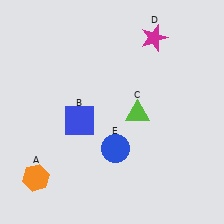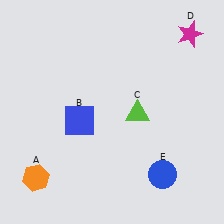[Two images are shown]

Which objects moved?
The objects that moved are: the magenta star (D), the blue circle (E).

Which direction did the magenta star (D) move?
The magenta star (D) moved right.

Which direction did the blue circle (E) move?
The blue circle (E) moved right.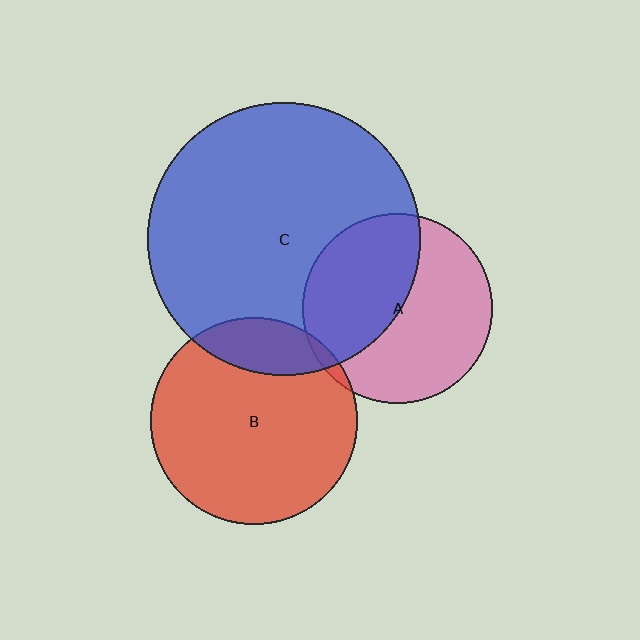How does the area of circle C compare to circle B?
Approximately 1.7 times.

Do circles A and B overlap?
Yes.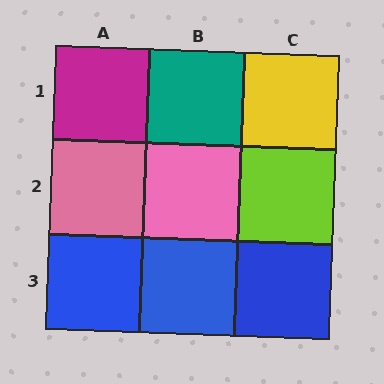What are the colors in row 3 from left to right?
Blue, blue, blue.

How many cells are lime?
1 cell is lime.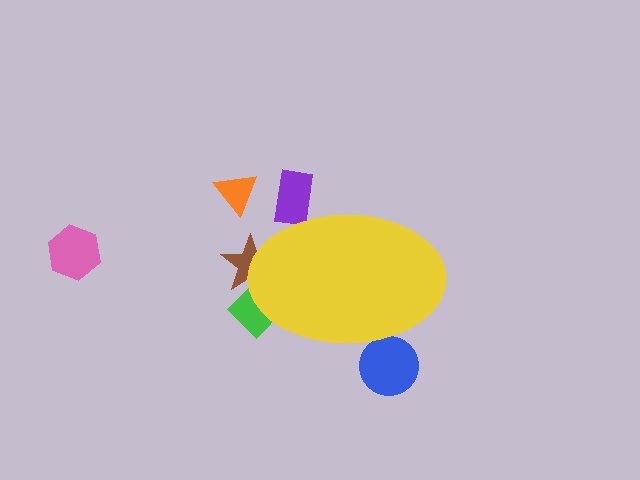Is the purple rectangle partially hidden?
Yes, the purple rectangle is partially hidden behind the yellow ellipse.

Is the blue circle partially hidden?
Yes, the blue circle is partially hidden behind the yellow ellipse.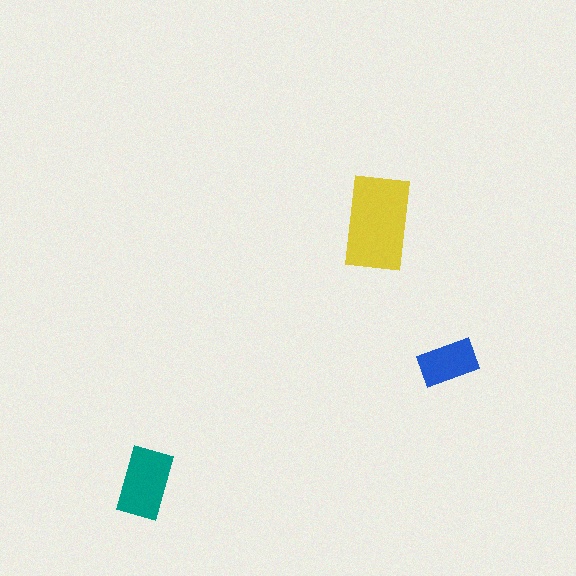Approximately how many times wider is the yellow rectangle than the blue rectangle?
About 1.5 times wider.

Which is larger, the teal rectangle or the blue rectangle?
The teal one.